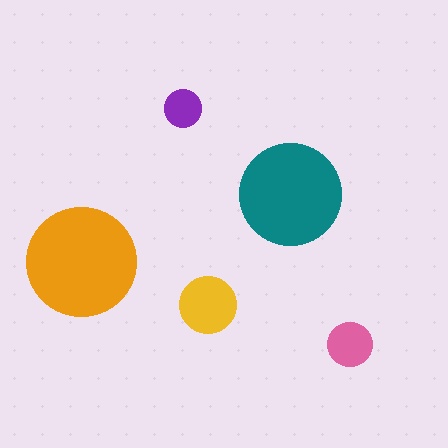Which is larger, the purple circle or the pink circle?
The pink one.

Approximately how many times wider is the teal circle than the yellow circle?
About 2 times wider.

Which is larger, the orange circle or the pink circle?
The orange one.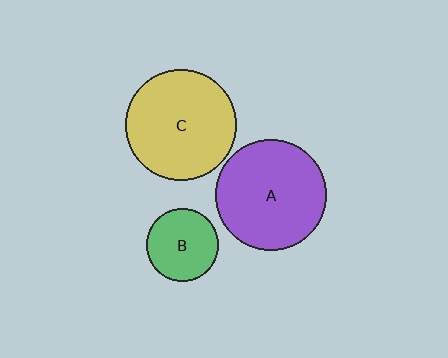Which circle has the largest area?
Circle A (purple).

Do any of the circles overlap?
No, none of the circles overlap.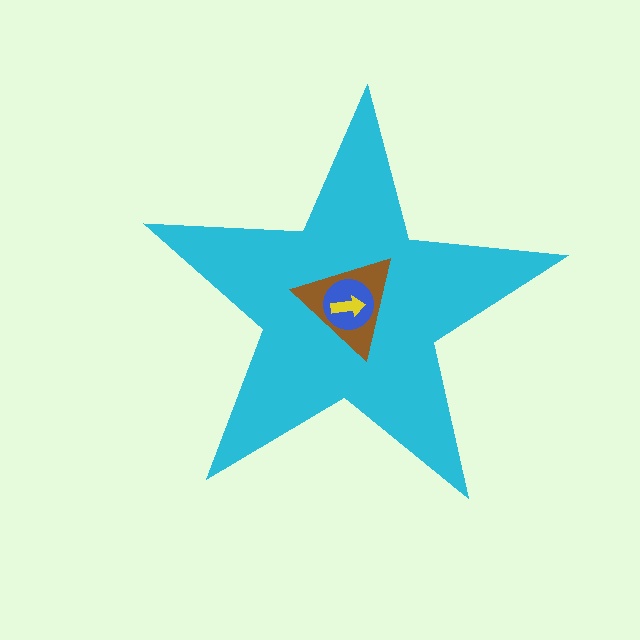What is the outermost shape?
The cyan star.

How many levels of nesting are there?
4.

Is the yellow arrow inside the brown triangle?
Yes.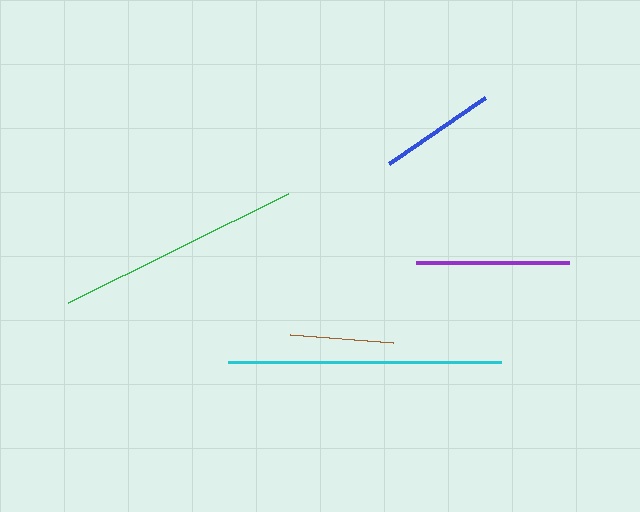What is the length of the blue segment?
The blue segment is approximately 117 pixels long.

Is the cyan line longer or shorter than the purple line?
The cyan line is longer than the purple line.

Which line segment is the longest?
The cyan line is the longest at approximately 273 pixels.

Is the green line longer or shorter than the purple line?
The green line is longer than the purple line.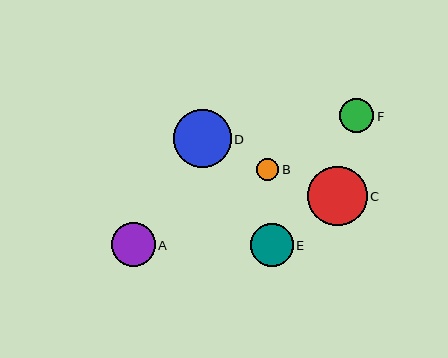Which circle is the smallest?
Circle B is the smallest with a size of approximately 22 pixels.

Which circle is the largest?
Circle C is the largest with a size of approximately 60 pixels.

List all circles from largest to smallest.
From largest to smallest: C, D, A, E, F, B.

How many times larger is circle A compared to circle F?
Circle A is approximately 1.3 times the size of circle F.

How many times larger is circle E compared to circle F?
Circle E is approximately 1.3 times the size of circle F.